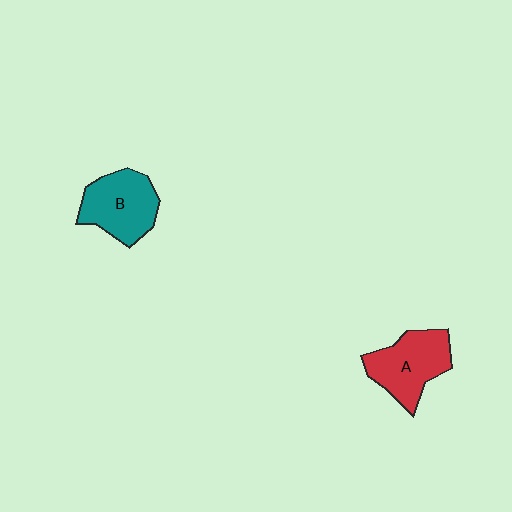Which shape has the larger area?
Shape A (red).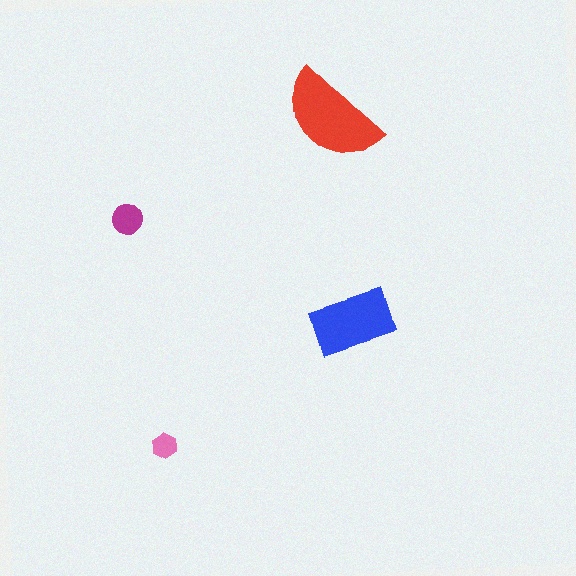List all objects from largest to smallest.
The red semicircle, the blue rectangle, the magenta circle, the pink hexagon.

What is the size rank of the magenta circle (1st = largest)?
3rd.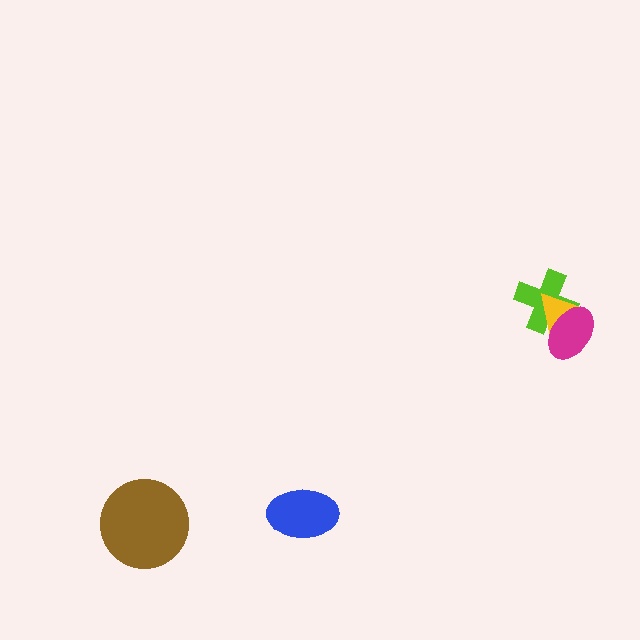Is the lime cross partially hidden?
Yes, it is partially covered by another shape.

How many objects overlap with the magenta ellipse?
2 objects overlap with the magenta ellipse.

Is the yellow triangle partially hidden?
Yes, it is partially covered by another shape.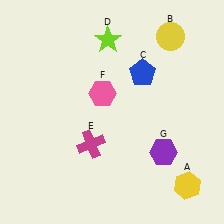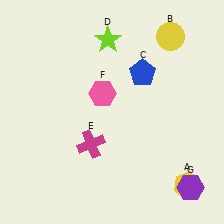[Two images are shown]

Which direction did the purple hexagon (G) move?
The purple hexagon (G) moved down.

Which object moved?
The purple hexagon (G) moved down.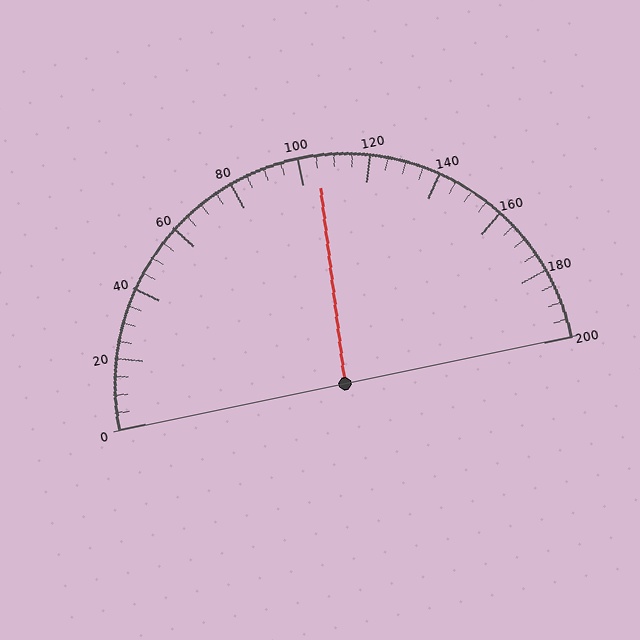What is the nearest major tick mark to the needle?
The nearest major tick mark is 100.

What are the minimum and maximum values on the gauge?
The gauge ranges from 0 to 200.